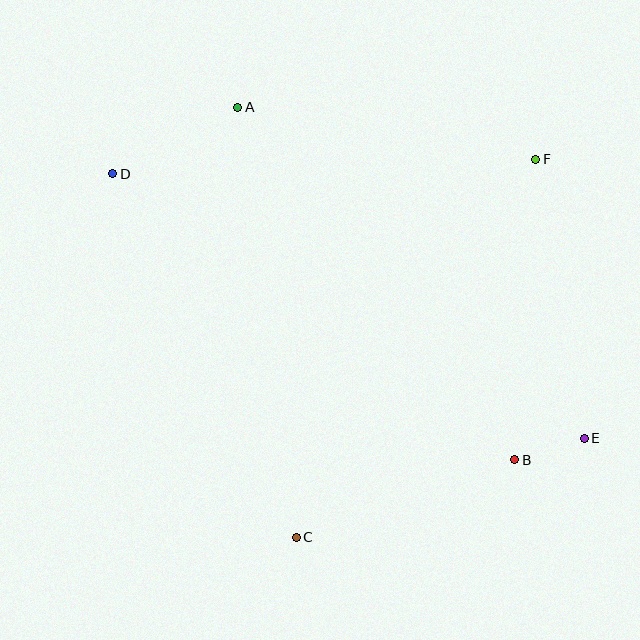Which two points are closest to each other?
Points B and E are closest to each other.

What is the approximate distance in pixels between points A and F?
The distance between A and F is approximately 302 pixels.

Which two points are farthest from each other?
Points D and E are farthest from each other.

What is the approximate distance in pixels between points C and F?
The distance between C and F is approximately 447 pixels.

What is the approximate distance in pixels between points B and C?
The distance between B and C is approximately 232 pixels.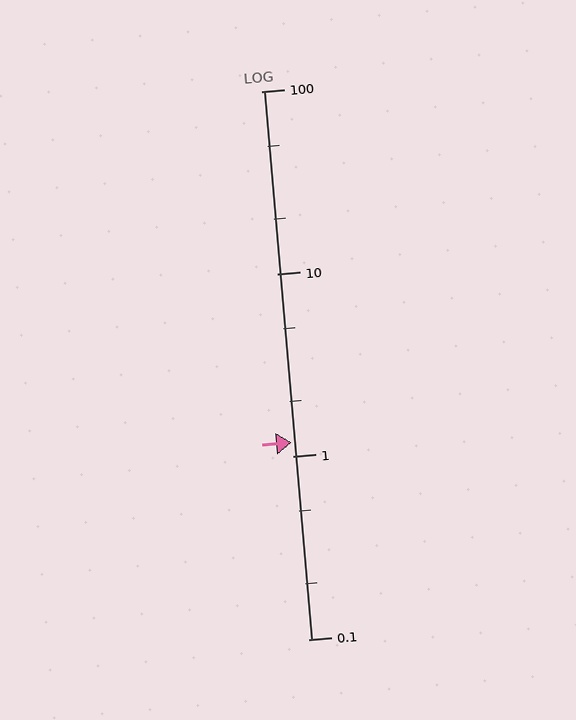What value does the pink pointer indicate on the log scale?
The pointer indicates approximately 1.2.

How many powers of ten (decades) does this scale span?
The scale spans 3 decades, from 0.1 to 100.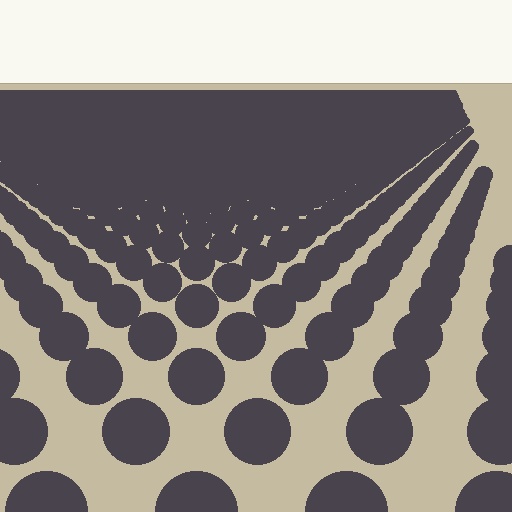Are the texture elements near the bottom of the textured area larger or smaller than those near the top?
Larger. Near the bottom, elements are closer to the viewer and appear at a bigger on-screen size.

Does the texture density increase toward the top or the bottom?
Density increases toward the top.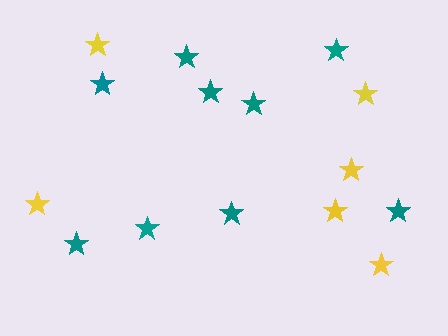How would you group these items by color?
There are 2 groups: one group of teal stars (9) and one group of yellow stars (6).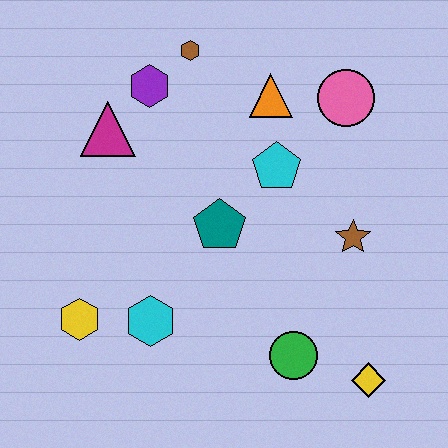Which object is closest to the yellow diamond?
The green circle is closest to the yellow diamond.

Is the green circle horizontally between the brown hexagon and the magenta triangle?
No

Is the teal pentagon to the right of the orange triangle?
No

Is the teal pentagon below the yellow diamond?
No